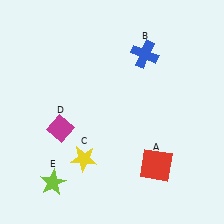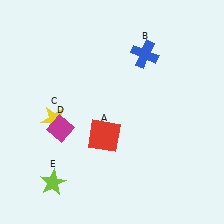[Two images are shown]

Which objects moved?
The objects that moved are: the red square (A), the yellow star (C).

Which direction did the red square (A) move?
The red square (A) moved left.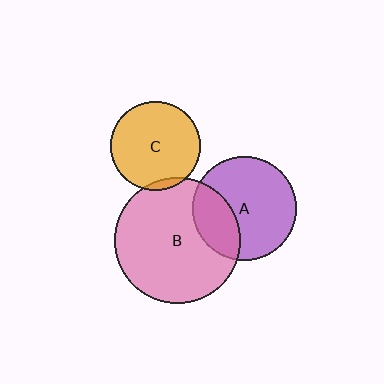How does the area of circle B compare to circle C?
Approximately 2.0 times.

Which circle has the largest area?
Circle B (pink).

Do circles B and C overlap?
Yes.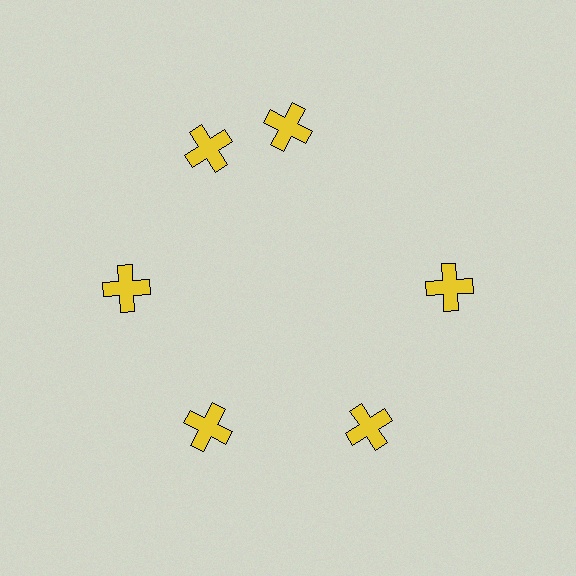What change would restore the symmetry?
The symmetry would be restored by rotating it back into even spacing with its neighbors so that all 6 crosses sit at equal angles and equal distance from the center.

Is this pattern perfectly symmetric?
No. The 6 yellow crosses are arranged in a ring, but one element near the 1 o'clock position is rotated out of alignment along the ring, breaking the 6-fold rotational symmetry.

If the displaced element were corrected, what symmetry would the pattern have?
It would have 6-fold rotational symmetry — the pattern would map onto itself every 60 degrees.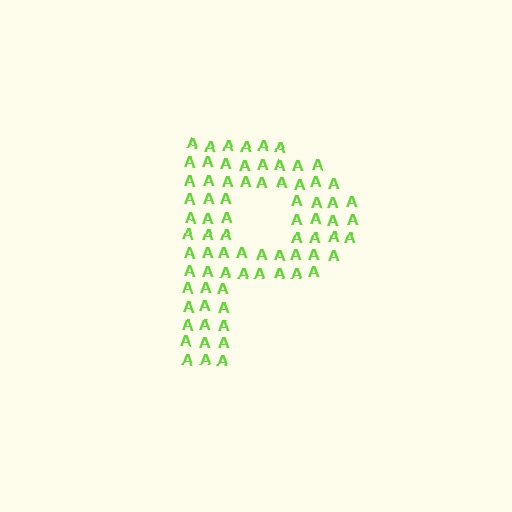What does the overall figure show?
The overall figure shows the letter P.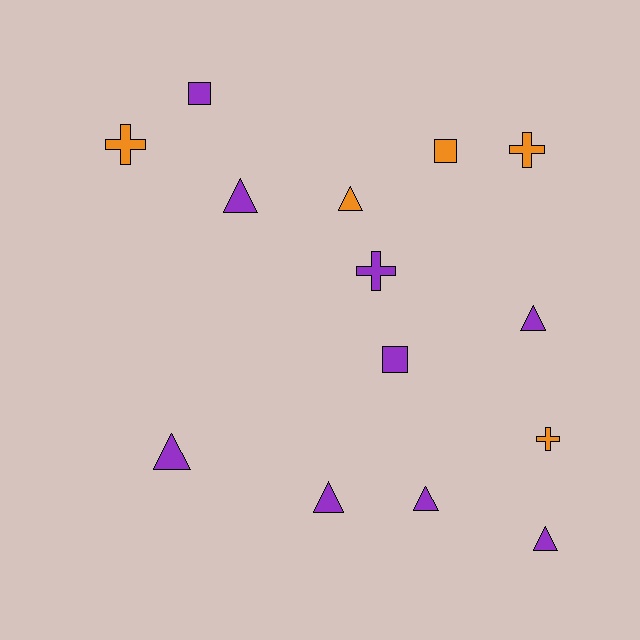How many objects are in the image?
There are 14 objects.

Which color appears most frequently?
Purple, with 9 objects.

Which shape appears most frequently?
Triangle, with 7 objects.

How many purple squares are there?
There are 2 purple squares.